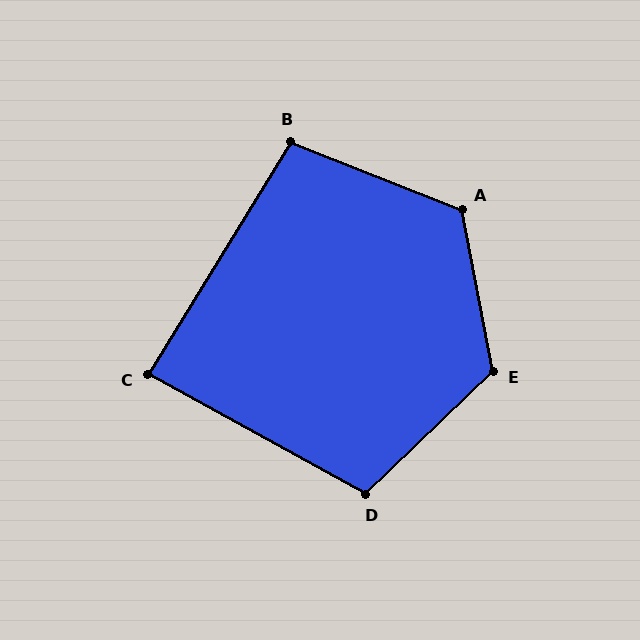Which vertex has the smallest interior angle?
C, at approximately 87 degrees.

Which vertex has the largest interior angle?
E, at approximately 123 degrees.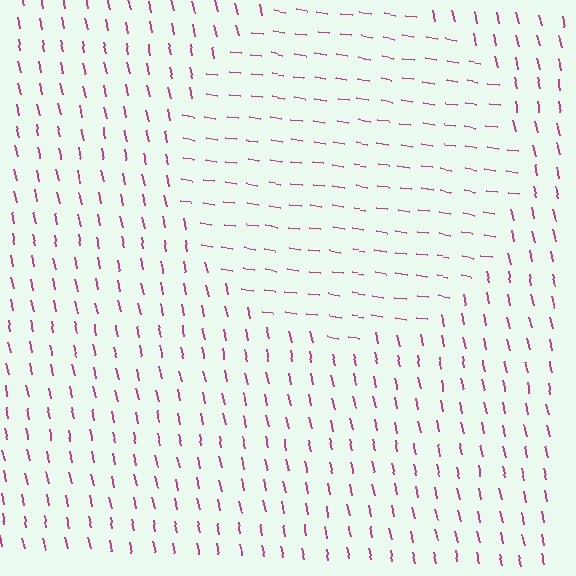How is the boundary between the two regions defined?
The boundary is defined purely by a change in line orientation (approximately 69 degrees difference). All lines are the same color and thickness.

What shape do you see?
I see a circle.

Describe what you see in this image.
The image is filled with small magenta line segments. A circle region in the image has lines oriented differently from the surrounding lines, creating a visible texture boundary.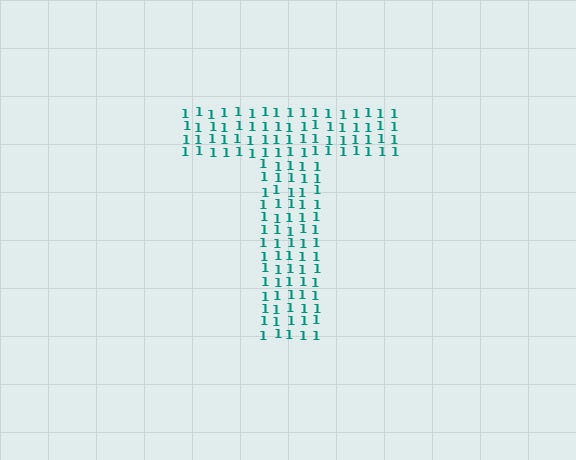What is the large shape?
The large shape is the letter T.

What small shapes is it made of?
It is made of small digit 1's.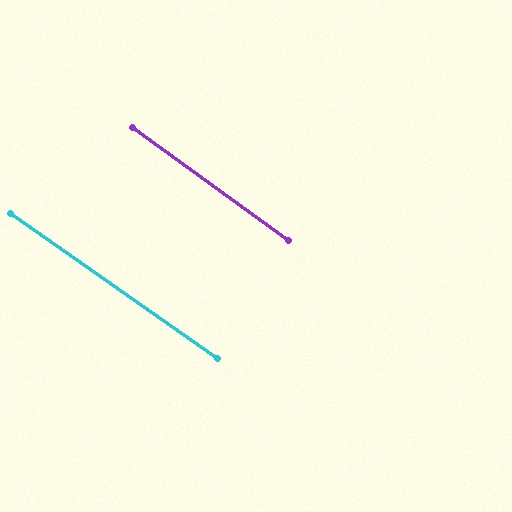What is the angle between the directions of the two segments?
Approximately 1 degree.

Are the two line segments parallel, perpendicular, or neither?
Parallel — their directions differ by only 1.1°.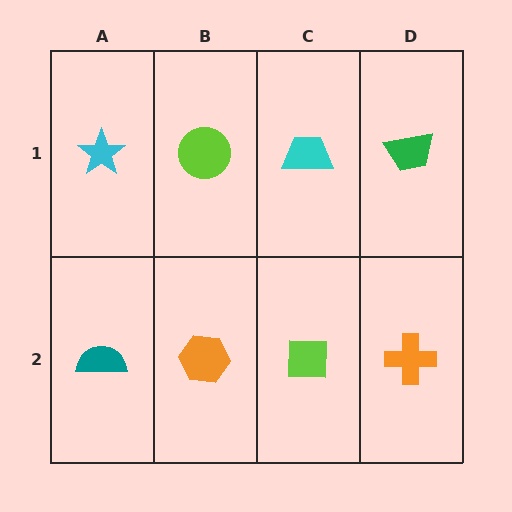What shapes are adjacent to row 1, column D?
An orange cross (row 2, column D), a cyan trapezoid (row 1, column C).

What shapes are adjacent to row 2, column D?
A green trapezoid (row 1, column D), a lime square (row 2, column C).